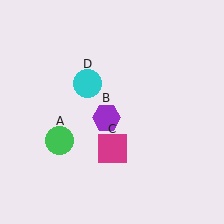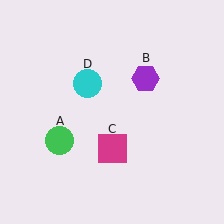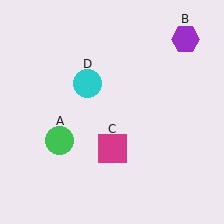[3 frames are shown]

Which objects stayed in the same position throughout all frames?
Green circle (object A) and magenta square (object C) and cyan circle (object D) remained stationary.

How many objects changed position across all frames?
1 object changed position: purple hexagon (object B).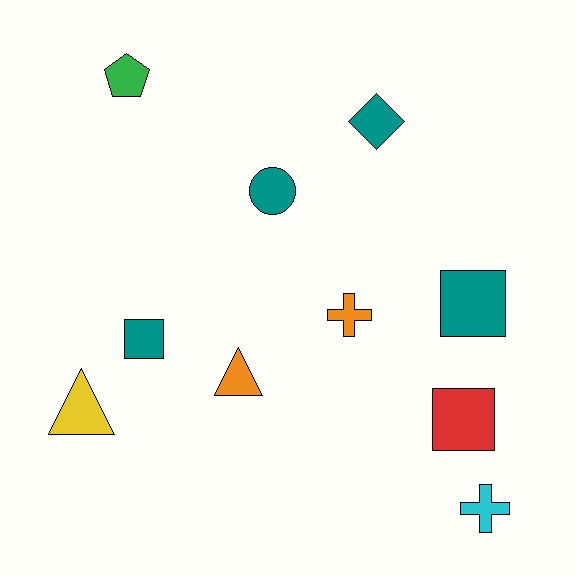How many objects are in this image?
There are 10 objects.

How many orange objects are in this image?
There are 2 orange objects.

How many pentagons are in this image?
There is 1 pentagon.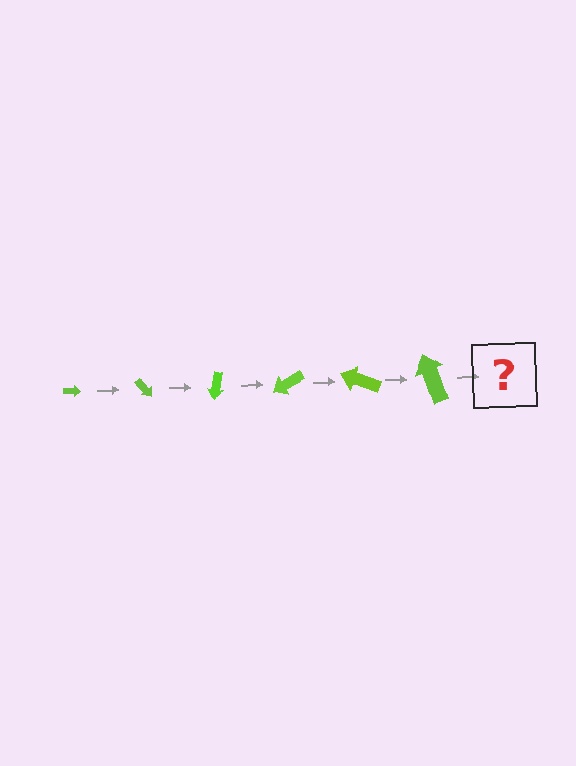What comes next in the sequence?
The next element should be an arrow, larger than the previous one and rotated 300 degrees from the start.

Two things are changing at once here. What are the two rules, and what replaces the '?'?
The two rules are that the arrow grows larger each step and it rotates 50 degrees each step. The '?' should be an arrow, larger than the previous one and rotated 300 degrees from the start.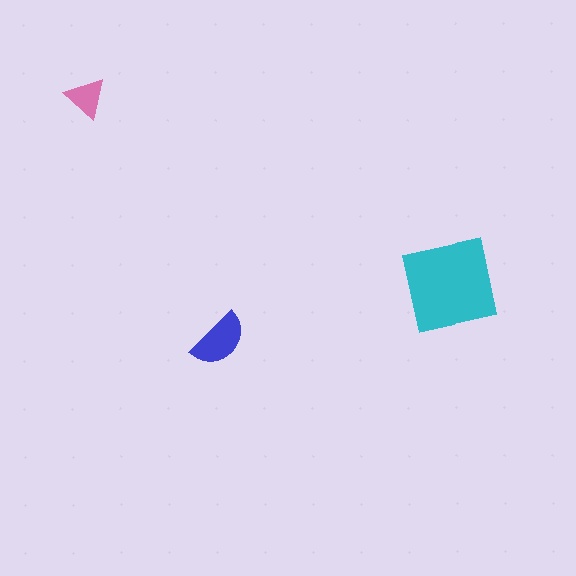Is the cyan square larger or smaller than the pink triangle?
Larger.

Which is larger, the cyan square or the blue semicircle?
The cyan square.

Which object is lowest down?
The blue semicircle is bottommost.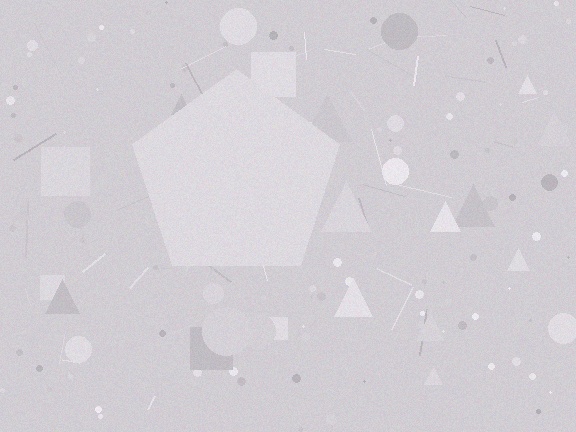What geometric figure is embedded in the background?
A pentagon is embedded in the background.